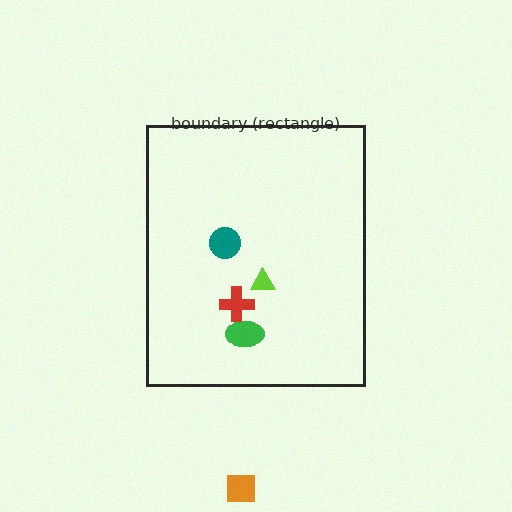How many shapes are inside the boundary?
4 inside, 1 outside.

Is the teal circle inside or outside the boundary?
Inside.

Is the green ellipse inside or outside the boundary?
Inside.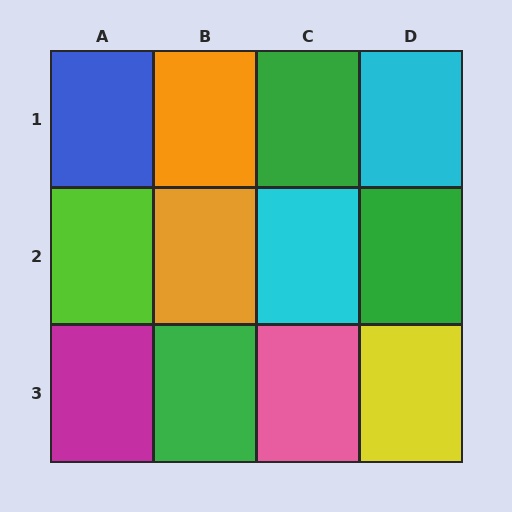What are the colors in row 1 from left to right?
Blue, orange, green, cyan.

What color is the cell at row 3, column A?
Magenta.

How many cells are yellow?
1 cell is yellow.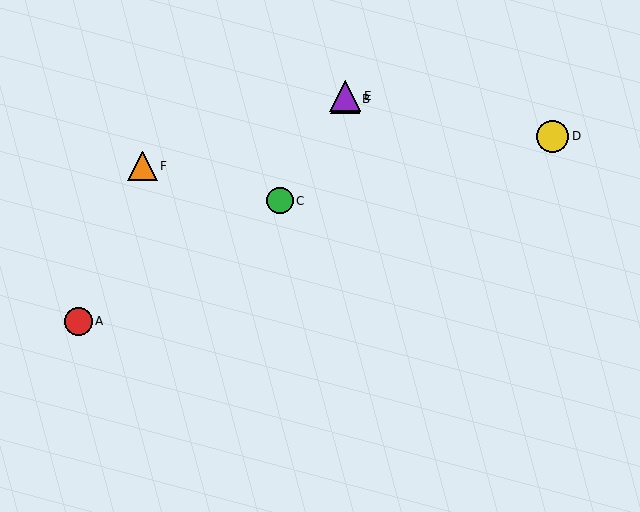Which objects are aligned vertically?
Objects B, E are aligned vertically.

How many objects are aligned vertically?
2 objects (B, E) are aligned vertically.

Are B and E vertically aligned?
Yes, both are at x≈345.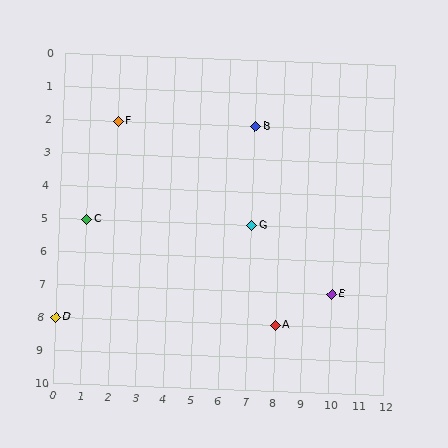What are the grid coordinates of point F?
Point F is at grid coordinates (2, 2).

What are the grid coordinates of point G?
Point G is at grid coordinates (7, 5).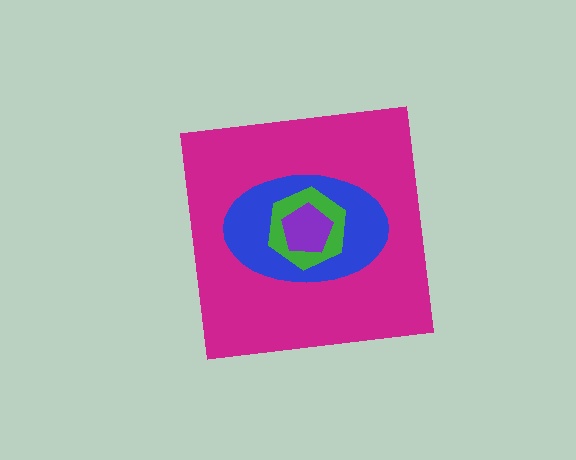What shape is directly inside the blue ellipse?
The green hexagon.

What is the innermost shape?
The purple pentagon.